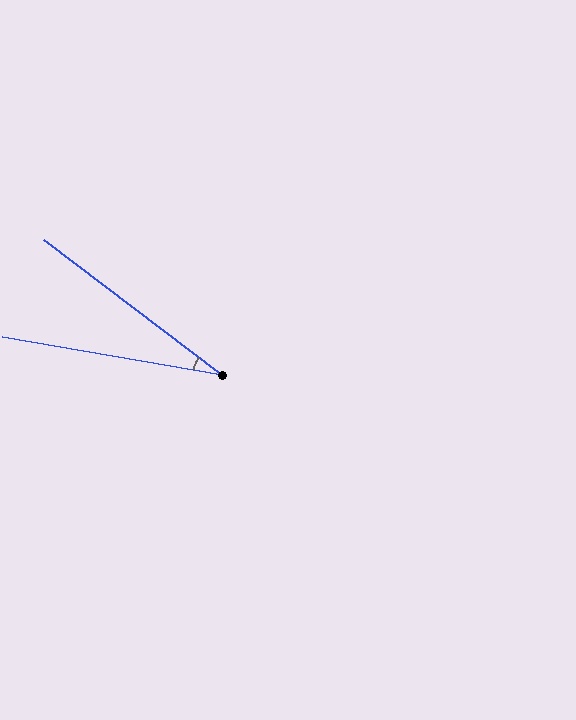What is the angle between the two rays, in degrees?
Approximately 27 degrees.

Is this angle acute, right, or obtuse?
It is acute.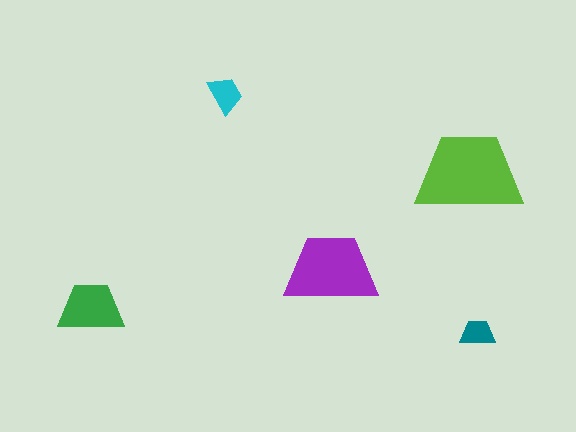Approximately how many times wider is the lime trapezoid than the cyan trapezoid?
About 3 times wider.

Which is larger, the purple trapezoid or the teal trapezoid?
The purple one.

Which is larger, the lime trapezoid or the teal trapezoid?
The lime one.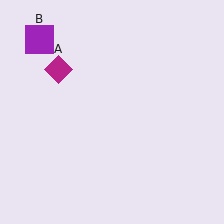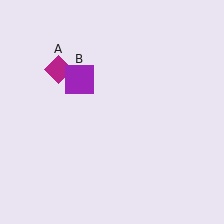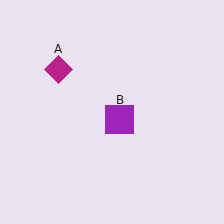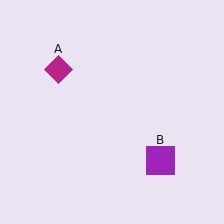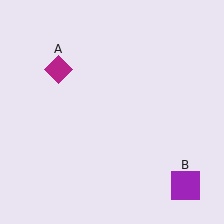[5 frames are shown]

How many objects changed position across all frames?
1 object changed position: purple square (object B).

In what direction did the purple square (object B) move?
The purple square (object B) moved down and to the right.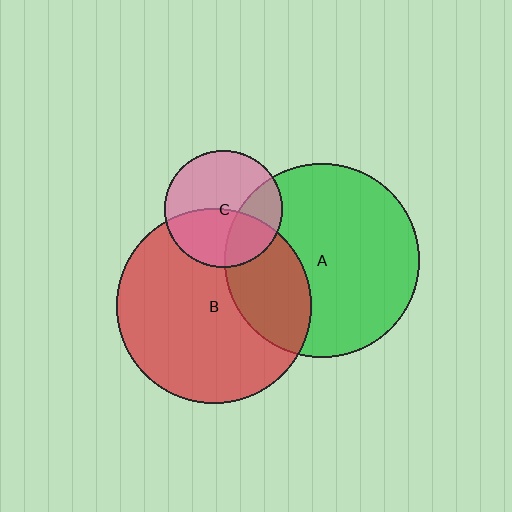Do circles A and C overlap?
Yes.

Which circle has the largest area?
Circle B (red).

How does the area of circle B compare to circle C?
Approximately 2.8 times.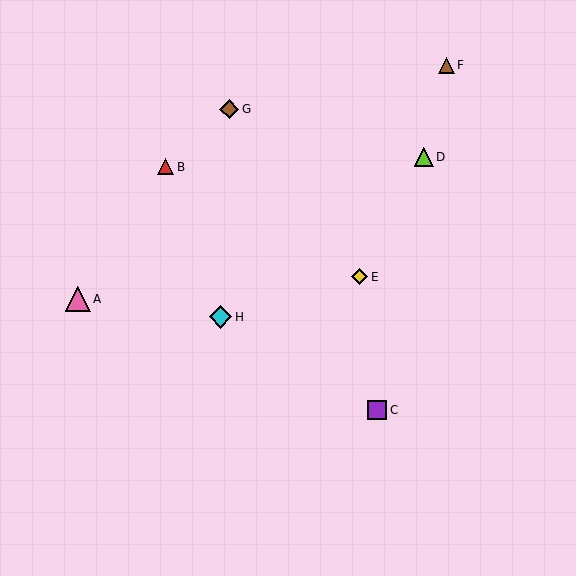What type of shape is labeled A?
Shape A is a pink triangle.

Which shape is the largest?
The pink triangle (labeled A) is the largest.